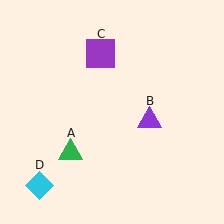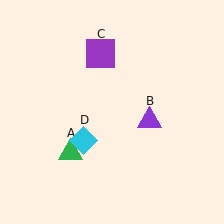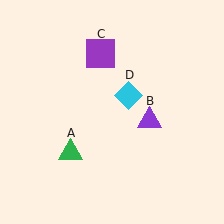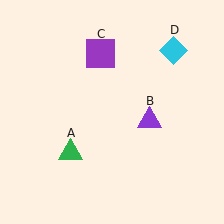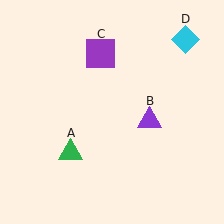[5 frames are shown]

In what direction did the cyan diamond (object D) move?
The cyan diamond (object D) moved up and to the right.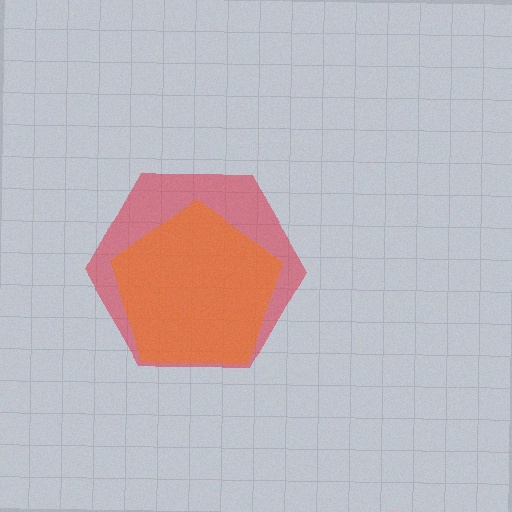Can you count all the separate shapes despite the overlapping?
Yes, there are 2 separate shapes.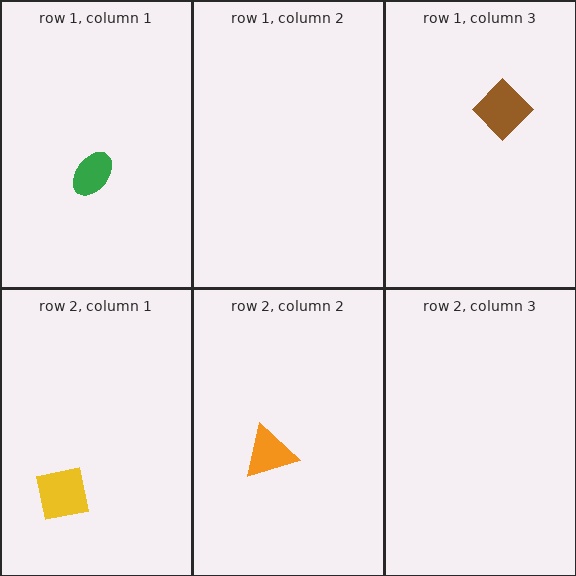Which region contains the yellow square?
The row 2, column 1 region.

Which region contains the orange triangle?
The row 2, column 2 region.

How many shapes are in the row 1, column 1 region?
1.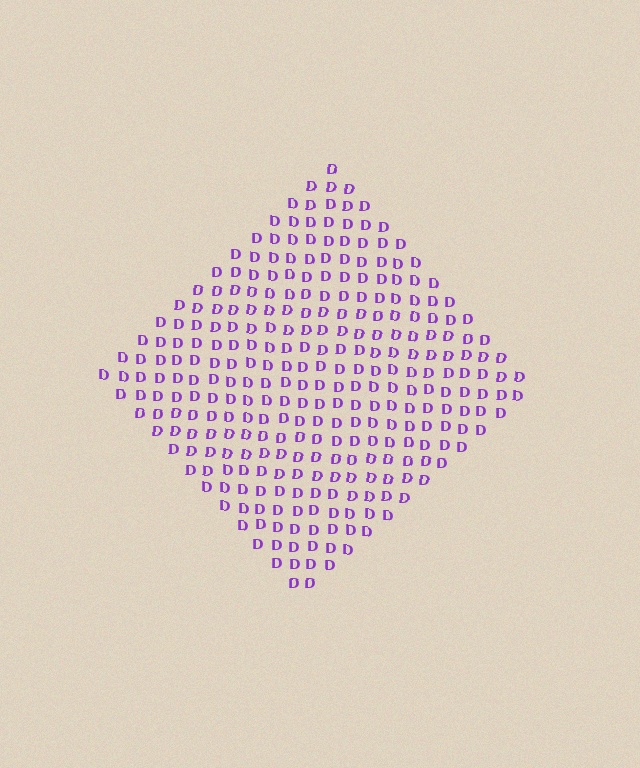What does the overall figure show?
The overall figure shows a diamond.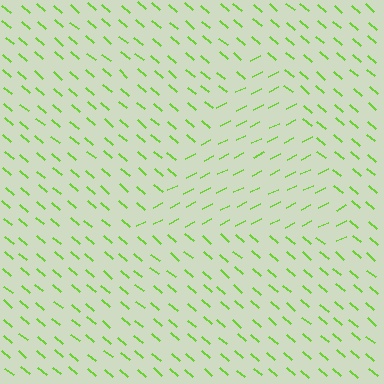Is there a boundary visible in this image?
Yes, there is a texture boundary formed by a change in line orientation.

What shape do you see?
I see a triangle.